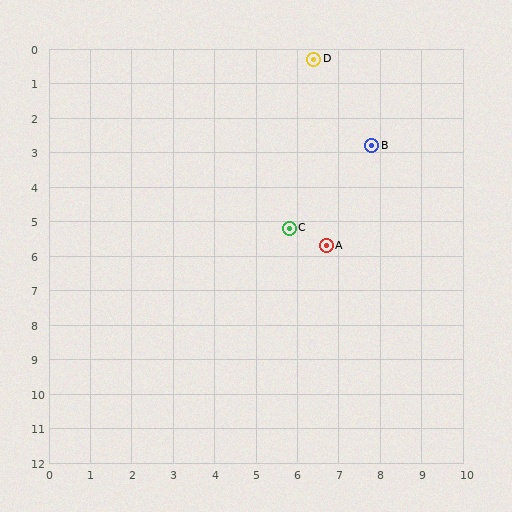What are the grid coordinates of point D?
Point D is at approximately (6.4, 0.3).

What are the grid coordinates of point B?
Point B is at approximately (7.8, 2.8).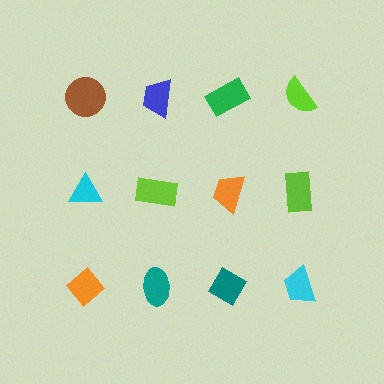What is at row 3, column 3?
A teal diamond.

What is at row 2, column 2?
A lime rectangle.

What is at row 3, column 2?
A teal ellipse.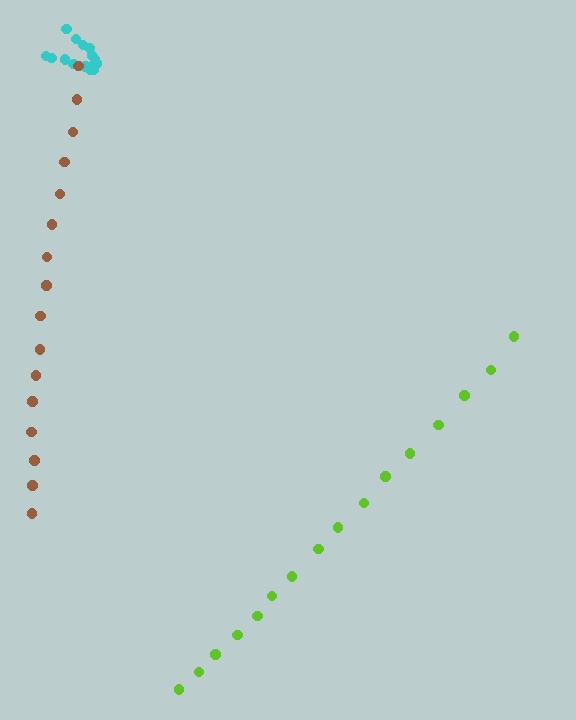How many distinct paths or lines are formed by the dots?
There are 3 distinct paths.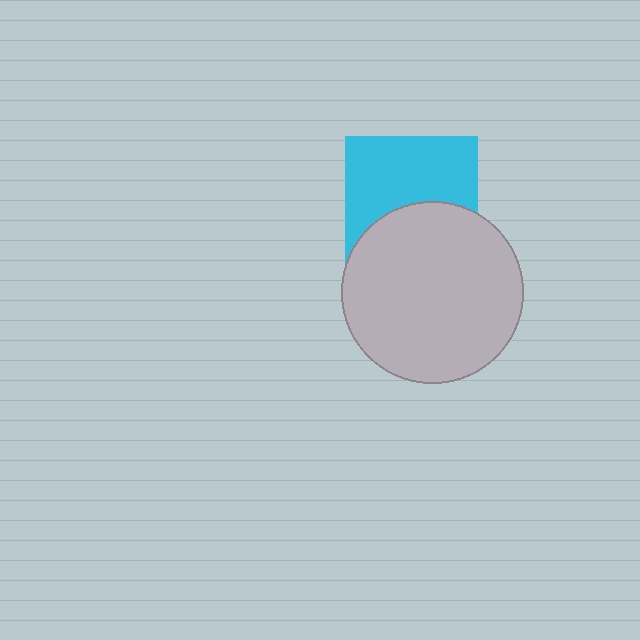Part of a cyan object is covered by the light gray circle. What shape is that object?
It is a square.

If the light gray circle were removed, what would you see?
You would see the complete cyan square.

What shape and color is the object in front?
The object in front is a light gray circle.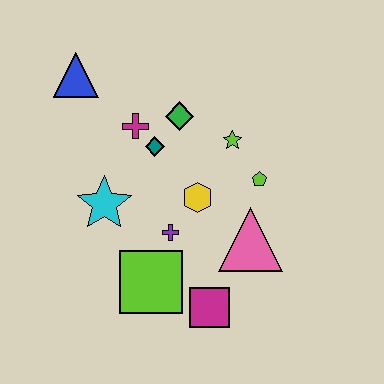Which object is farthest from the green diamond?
The magenta square is farthest from the green diamond.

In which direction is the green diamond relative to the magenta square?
The green diamond is above the magenta square.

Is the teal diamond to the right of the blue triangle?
Yes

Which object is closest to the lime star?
The lime pentagon is closest to the lime star.